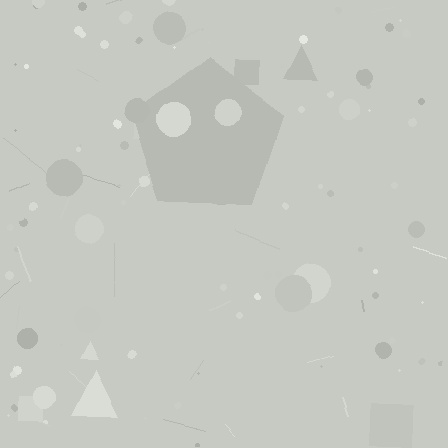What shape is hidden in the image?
A pentagon is hidden in the image.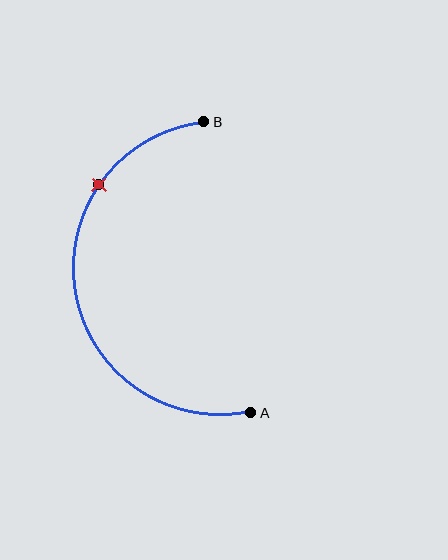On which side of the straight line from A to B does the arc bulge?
The arc bulges to the left of the straight line connecting A and B.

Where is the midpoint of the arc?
The arc midpoint is the point on the curve farthest from the straight line joining A and B. It sits to the left of that line.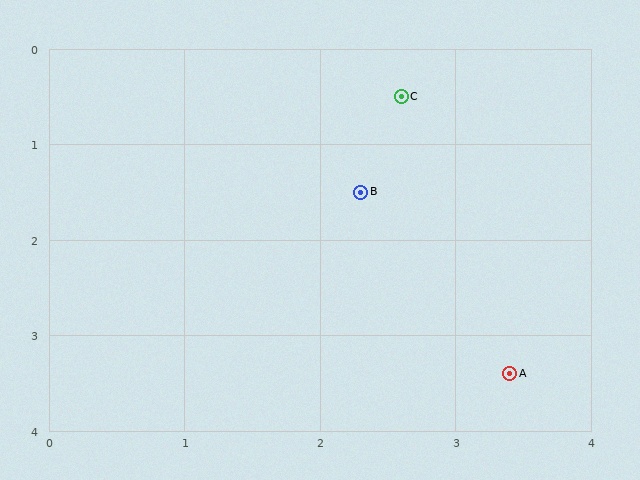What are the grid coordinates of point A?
Point A is at approximately (3.4, 3.4).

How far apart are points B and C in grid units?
Points B and C are about 1.0 grid units apart.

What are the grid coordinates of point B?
Point B is at approximately (2.3, 1.5).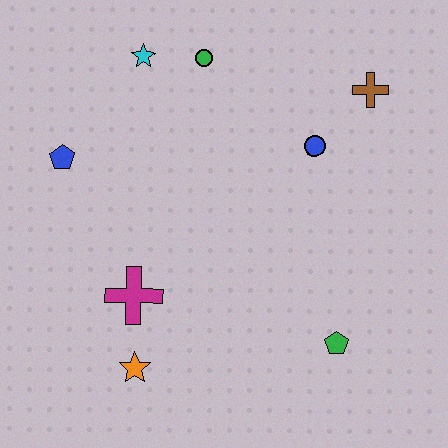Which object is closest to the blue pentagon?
The cyan star is closest to the blue pentagon.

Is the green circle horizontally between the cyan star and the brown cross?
Yes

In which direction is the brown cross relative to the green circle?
The brown cross is to the right of the green circle.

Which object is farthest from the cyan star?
The green pentagon is farthest from the cyan star.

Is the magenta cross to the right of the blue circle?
No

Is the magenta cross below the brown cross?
Yes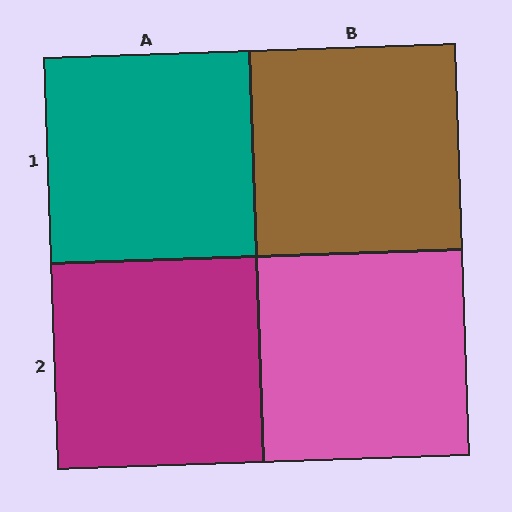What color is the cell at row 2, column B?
Pink.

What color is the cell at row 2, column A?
Magenta.